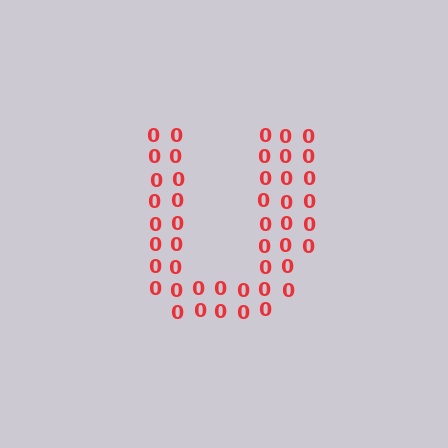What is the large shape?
The large shape is the letter U.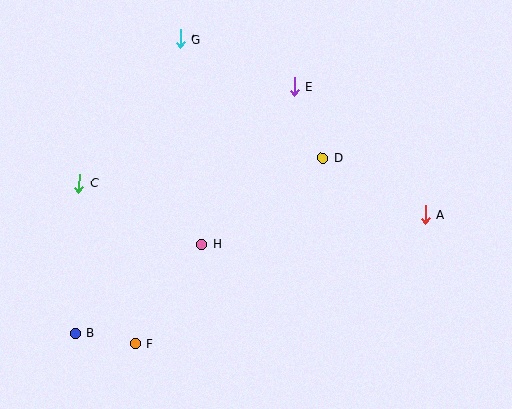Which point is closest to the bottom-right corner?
Point A is closest to the bottom-right corner.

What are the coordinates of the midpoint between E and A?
The midpoint between E and A is at (359, 151).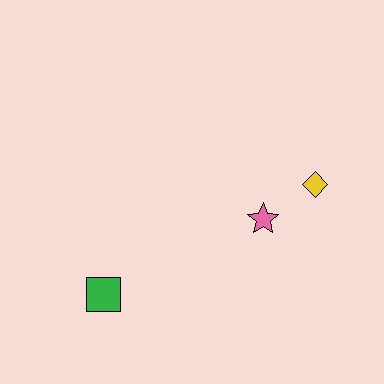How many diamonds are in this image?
There is 1 diamond.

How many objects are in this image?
There are 3 objects.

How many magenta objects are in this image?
There are no magenta objects.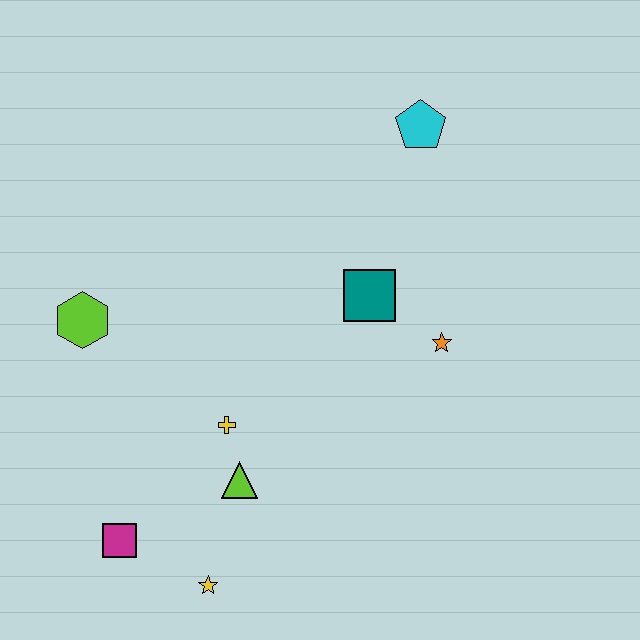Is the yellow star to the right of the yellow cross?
No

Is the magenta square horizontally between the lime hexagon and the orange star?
Yes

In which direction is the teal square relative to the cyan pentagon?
The teal square is below the cyan pentagon.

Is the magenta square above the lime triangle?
No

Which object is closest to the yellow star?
The magenta square is closest to the yellow star.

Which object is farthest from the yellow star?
The cyan pentagon is farthest from the yellow star.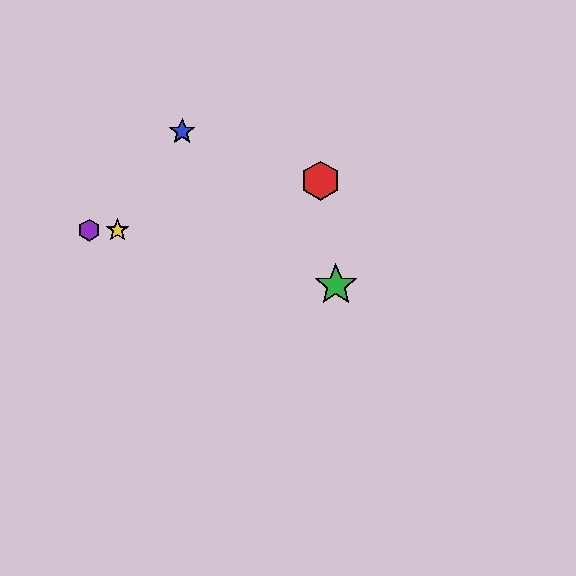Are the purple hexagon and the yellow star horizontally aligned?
Yes, both are at y≈230.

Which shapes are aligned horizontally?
The yellow star, the purple hexagon are aligned horizontally.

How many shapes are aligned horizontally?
2 shapes (the yellow star, the purple hexagon) are aligned horizontally.